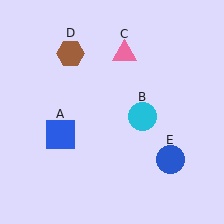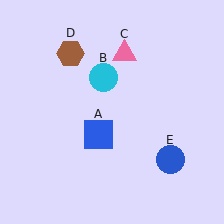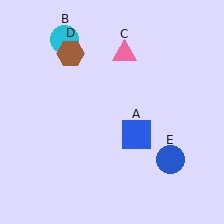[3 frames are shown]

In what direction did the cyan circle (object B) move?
The cyan circle (object B) moved up and to the left.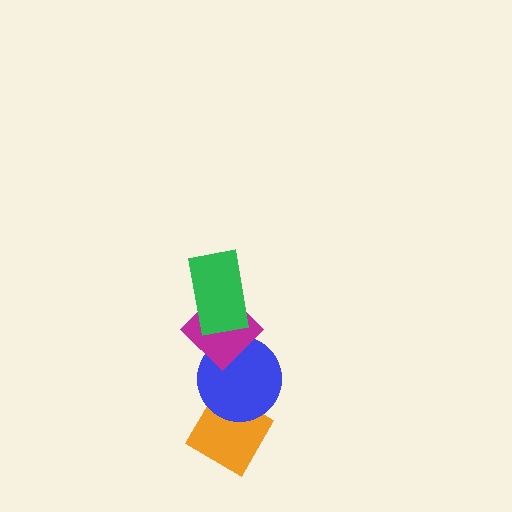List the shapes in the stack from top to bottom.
From top to bottom: the green rectangle, the magenta diamond, the blue circle, the orange diamond.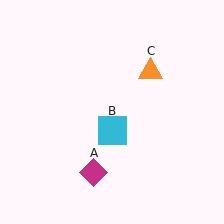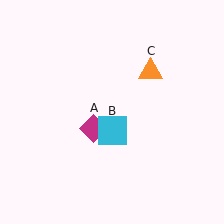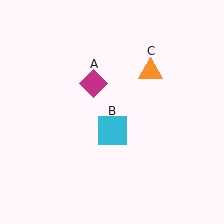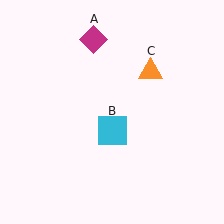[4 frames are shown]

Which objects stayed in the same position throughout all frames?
Cyan square (object B) and orange triangle (object C) remained stationary.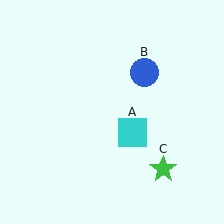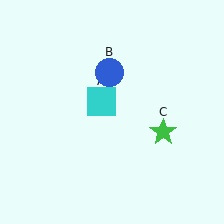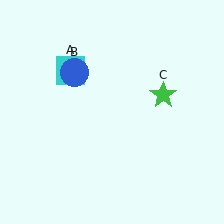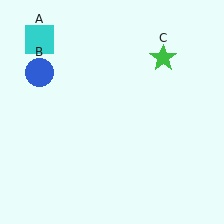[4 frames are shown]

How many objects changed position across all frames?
3 objects changed position: cyan square (object A), blue circle (object B), green star (object C).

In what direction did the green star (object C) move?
The green star (object C) moved up.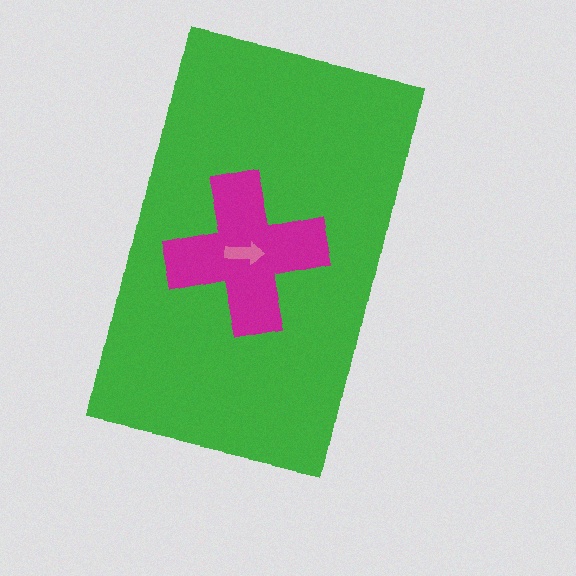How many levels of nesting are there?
3.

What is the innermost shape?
The pink arrow.